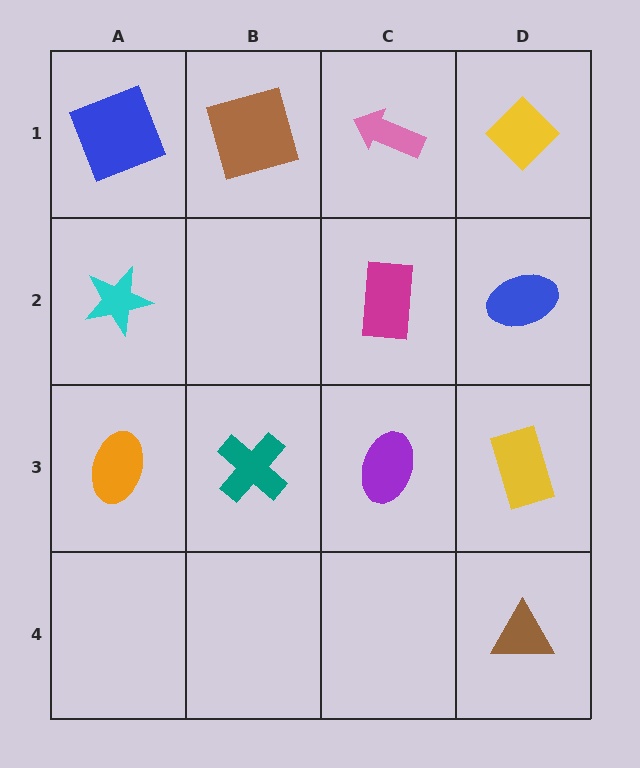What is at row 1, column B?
A brown square.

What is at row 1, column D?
A yellow diamond.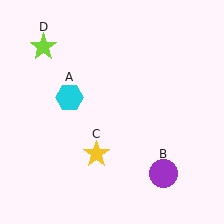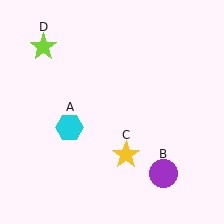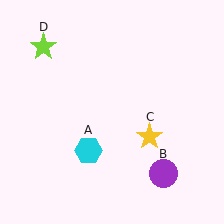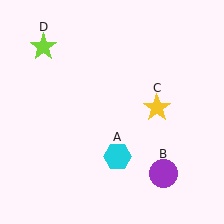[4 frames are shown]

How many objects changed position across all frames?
2 objects changed position: cyan hexagon (object A), yellow star (object C).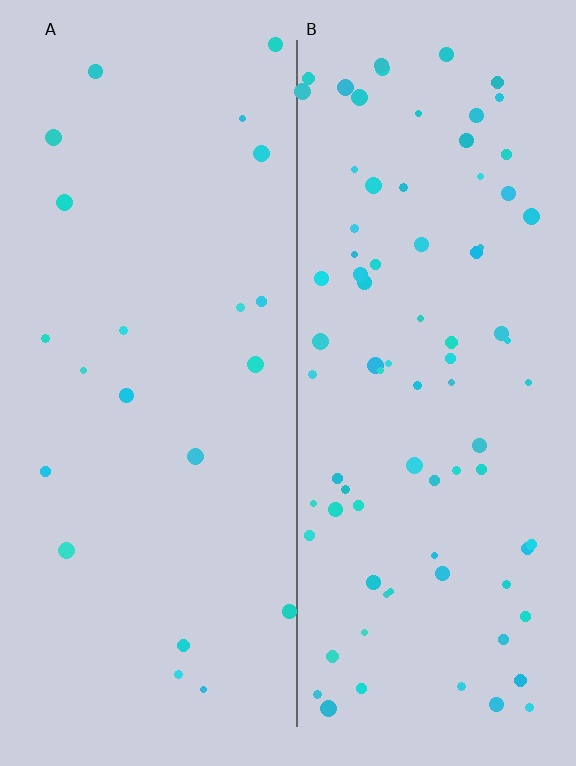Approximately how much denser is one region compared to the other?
Approximately 3.8× — region B over region A.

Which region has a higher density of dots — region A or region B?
B (the right).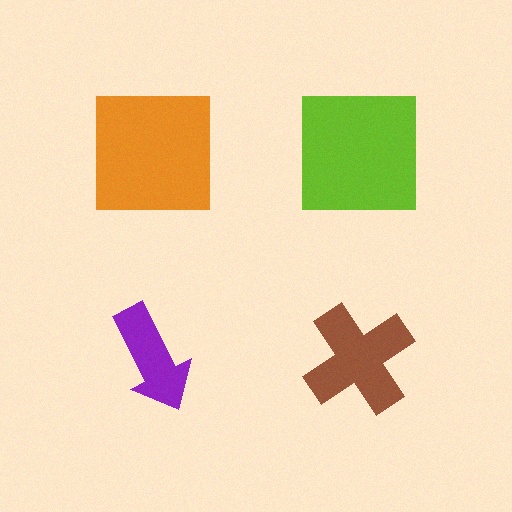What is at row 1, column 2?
A lime square.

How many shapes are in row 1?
2 shapes.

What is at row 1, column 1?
An orange square.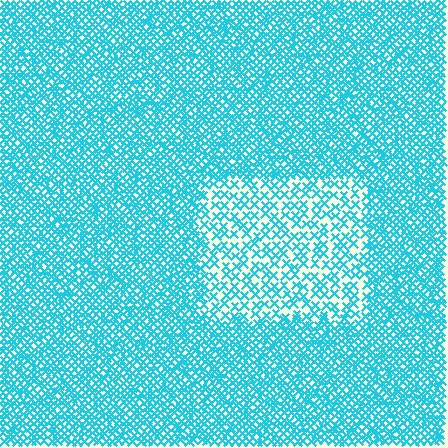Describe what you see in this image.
The image contains small cyan elements arranged at two different densities. A rectangle-shaped region is visible where the elements are less densely packed than the surrounding area.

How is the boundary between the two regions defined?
The boundary is defined by a change in element density (approximately 2.1x ratio). All elements are the same color, size, and shape.